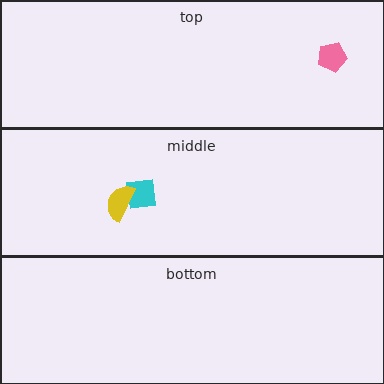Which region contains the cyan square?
The middle region.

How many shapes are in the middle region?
2.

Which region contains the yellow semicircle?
The middle region.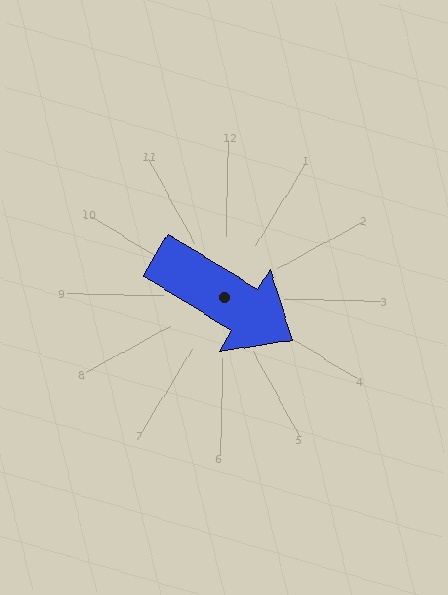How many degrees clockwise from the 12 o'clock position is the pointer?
Approximately 121 degrees.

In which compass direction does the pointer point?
Southeast.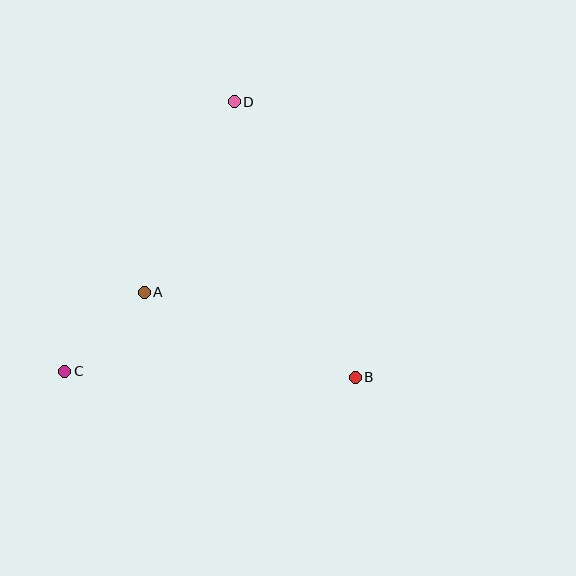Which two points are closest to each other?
Points A and C are closest to each other.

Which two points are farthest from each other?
Points C and D are farthest from each other.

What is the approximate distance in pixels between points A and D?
The distance between A and D is approximately 211 pixels.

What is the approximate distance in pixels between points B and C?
The distance between B and C is approximately 290 pixels.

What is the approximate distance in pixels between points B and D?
The distance between B and D is approximately 301 pixels.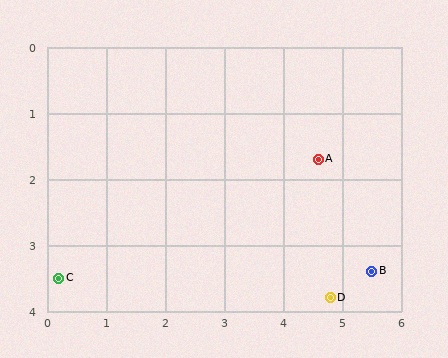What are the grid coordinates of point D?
Point D is at approximately (4.8, 3.8).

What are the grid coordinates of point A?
Point A is at approximately (4.6, 1.7).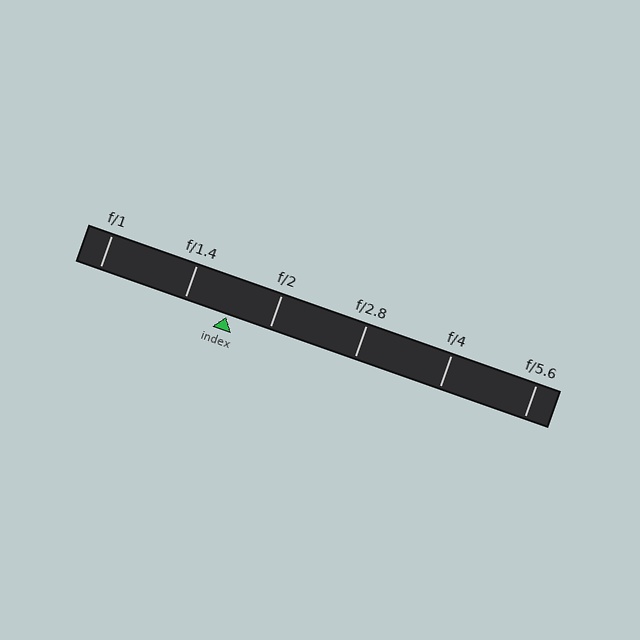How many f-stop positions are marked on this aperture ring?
There are 6 f-stop positions marked.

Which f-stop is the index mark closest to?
The index mark is closest to f/2.